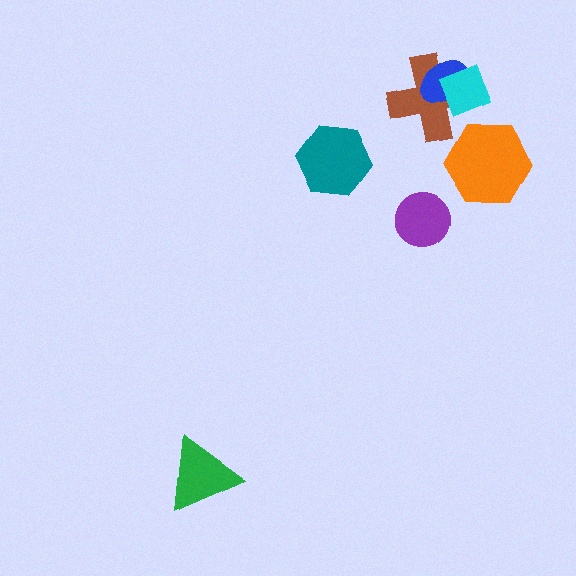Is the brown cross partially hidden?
Yes, it is partially covered by another shape.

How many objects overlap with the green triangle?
0 objects overlap with the green triangle.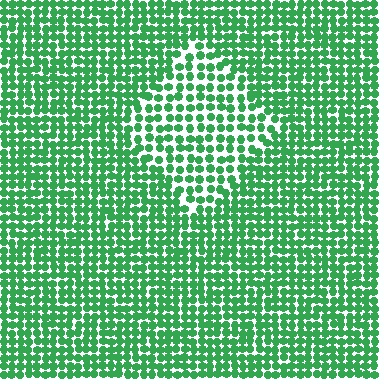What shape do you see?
I see a diamond.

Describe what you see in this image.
The image contains small green elements arranged at two different densities. A diamond-shaped region is visible where the elements are less densely packed than the surrounding area.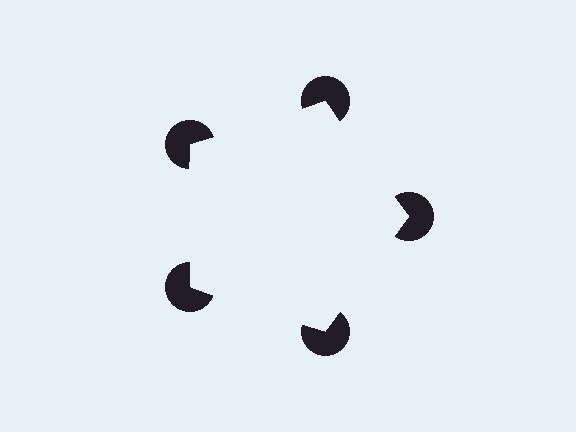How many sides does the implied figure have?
5 sides.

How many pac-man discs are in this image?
There are 5 — one at each vertex of the illusory pentagon.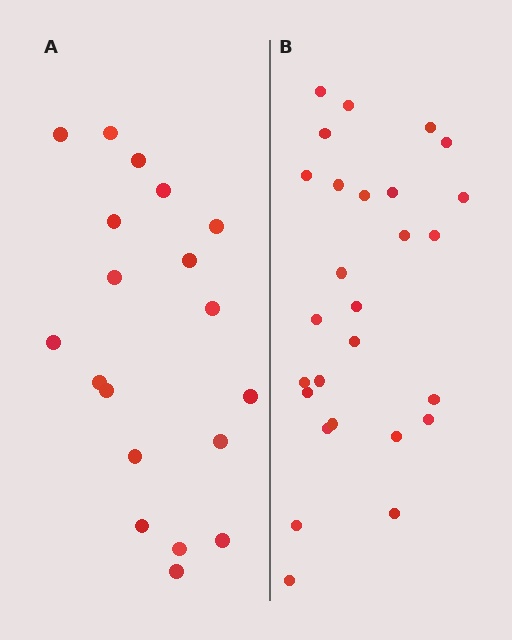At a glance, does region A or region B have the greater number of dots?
Region B (the right region) has more dots.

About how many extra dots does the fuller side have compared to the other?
Region B has roughly 8 or so more dots than region A.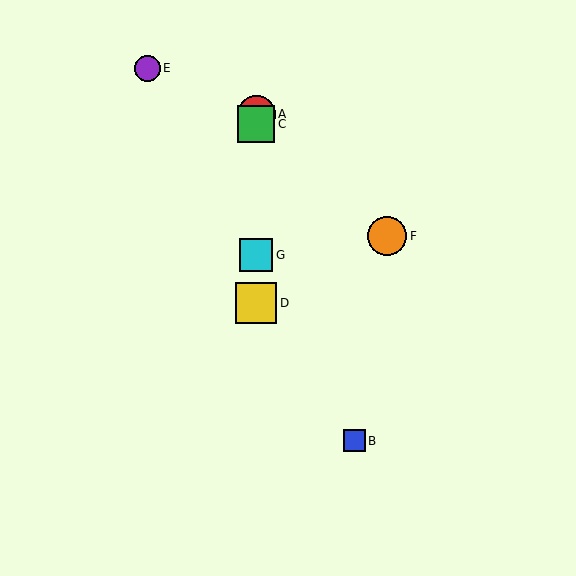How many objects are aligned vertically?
4 objects (A, C, D, G) are aligned vertically.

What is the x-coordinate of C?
Object C is at x≈256.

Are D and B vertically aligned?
No, D is at x≈256 and B is at x≈354.